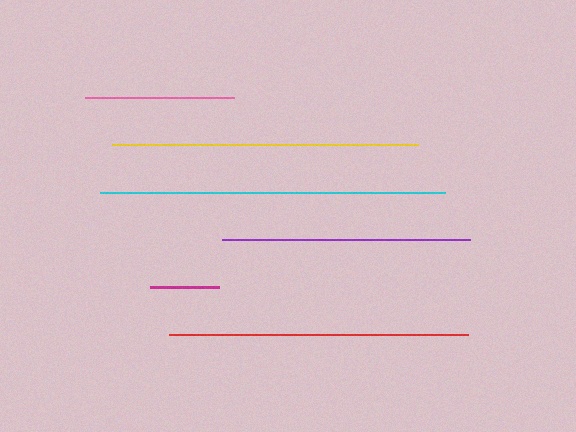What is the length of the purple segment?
The purple segment is approximately 248 pixels long.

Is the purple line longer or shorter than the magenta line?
The purple line is longer than the magenta line.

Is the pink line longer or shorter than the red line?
The red line is longer than the pink line.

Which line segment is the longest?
The cyan line is the longest at approximately 345 pixels.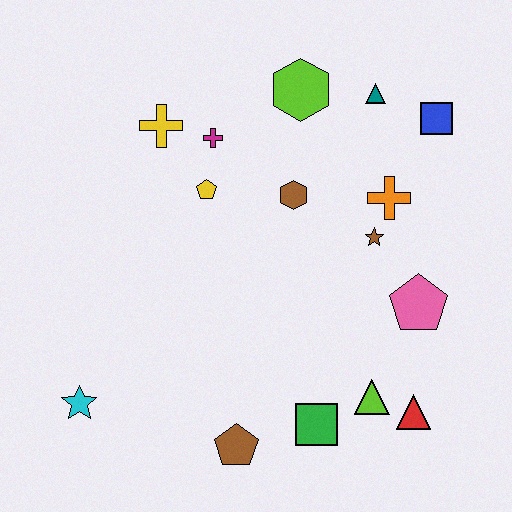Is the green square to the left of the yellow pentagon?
No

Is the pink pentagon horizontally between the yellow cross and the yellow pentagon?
No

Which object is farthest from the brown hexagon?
The cyan star is farthest from the brown hexagon.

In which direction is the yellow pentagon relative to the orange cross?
The yellow pentagon is to the left of the orange cross.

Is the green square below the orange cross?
Yes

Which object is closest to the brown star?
The orange cross is closest to the brown star.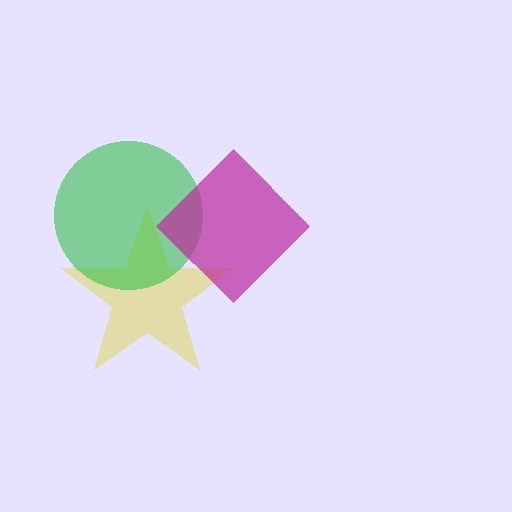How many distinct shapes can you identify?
There are 3 distinct shapes: a yellow star, a green circle, a magenta diamond.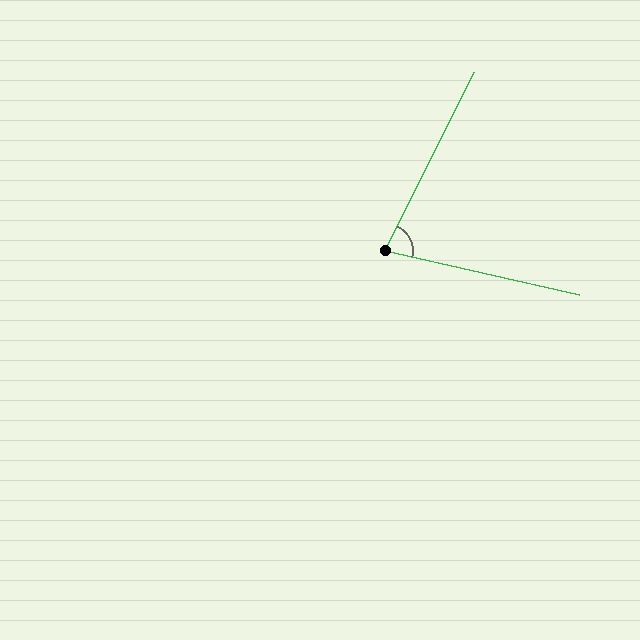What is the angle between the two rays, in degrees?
Approximately 76 degrees.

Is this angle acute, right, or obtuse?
It is acute.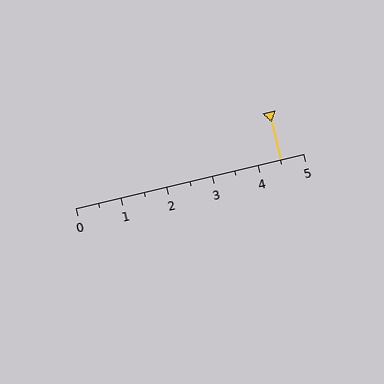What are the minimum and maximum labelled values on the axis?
The axis runs from 0 to 5.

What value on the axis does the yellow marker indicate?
The marker indicates approximately 4.5.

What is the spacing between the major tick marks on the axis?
The major ticks are spaced 1 apart.